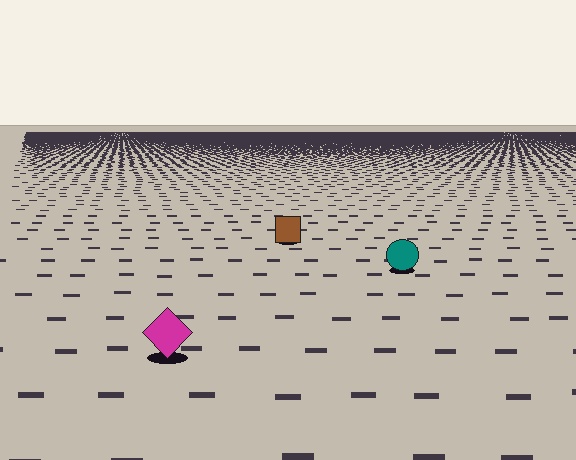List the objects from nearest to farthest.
From nearest to farthest: the magenta diamond, the teal circle, the brown square.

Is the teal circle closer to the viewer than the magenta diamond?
No. The magenta diamond is closer — you can tell from the texture gradient: the ground texture is coarser near it.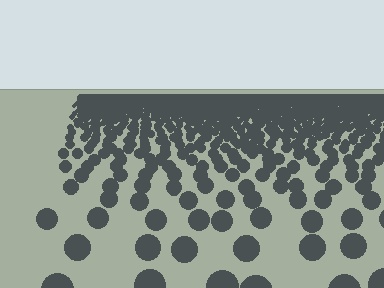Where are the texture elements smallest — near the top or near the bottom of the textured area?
Near the top.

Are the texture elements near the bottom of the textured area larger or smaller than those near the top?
Larger. Near the bottom, elements are closer to the viewer and appear at a bigger on-screen size.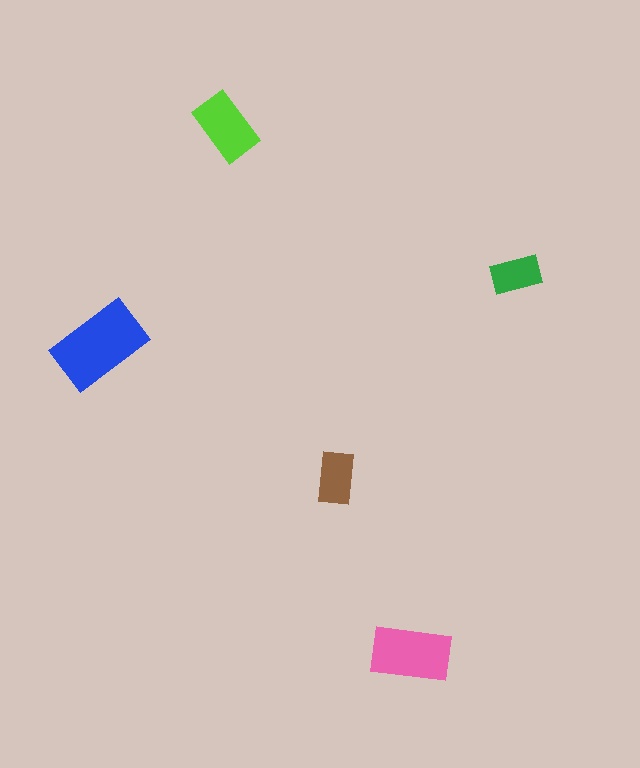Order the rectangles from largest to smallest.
the blue one, the pink one, the lime one, the brown one, the green one.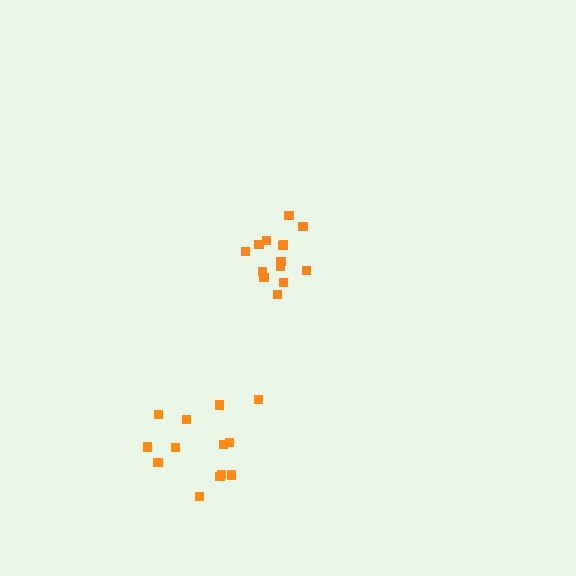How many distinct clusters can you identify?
There are 2 distinct clusters.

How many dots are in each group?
Group 1: 13 dots, Group 2: 14 dots (27 total).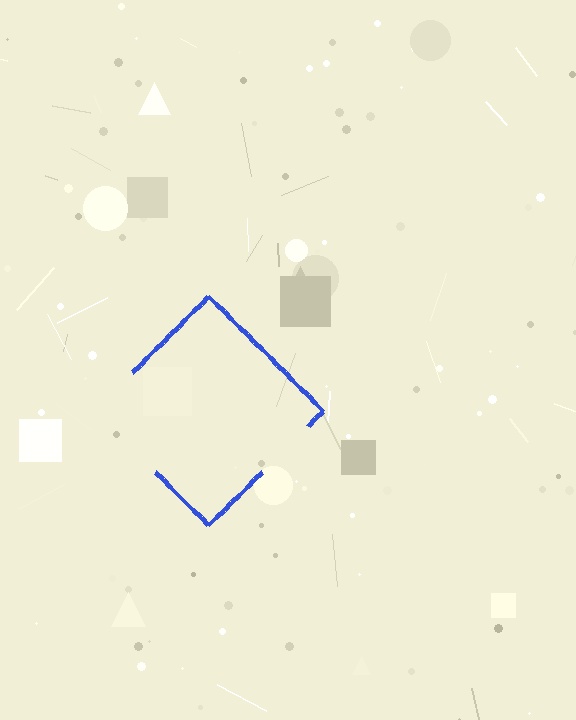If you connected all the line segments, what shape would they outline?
They would outline a diamond.